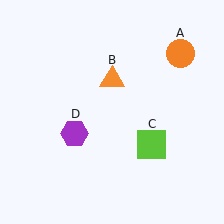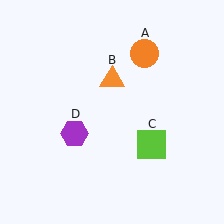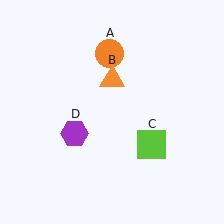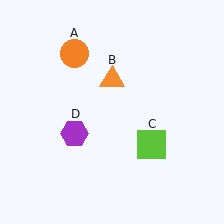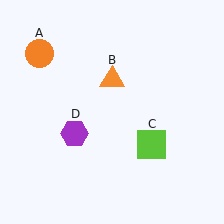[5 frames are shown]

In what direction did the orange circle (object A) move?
The orange circle (object A) moved left.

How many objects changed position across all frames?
1 object changed position: orange circle (object A).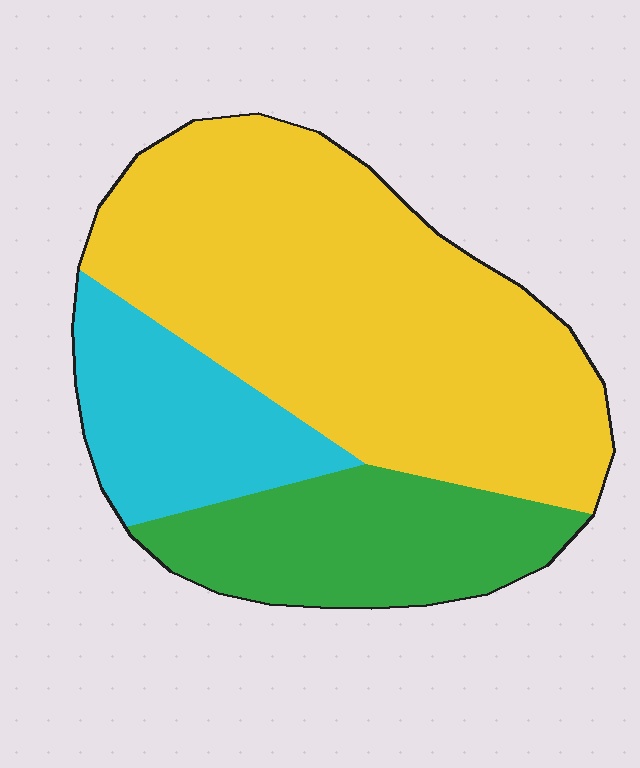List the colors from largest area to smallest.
From largest to smallest: yellow, green, cyan.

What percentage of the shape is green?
Green takes up between a sixth and a third of the shape.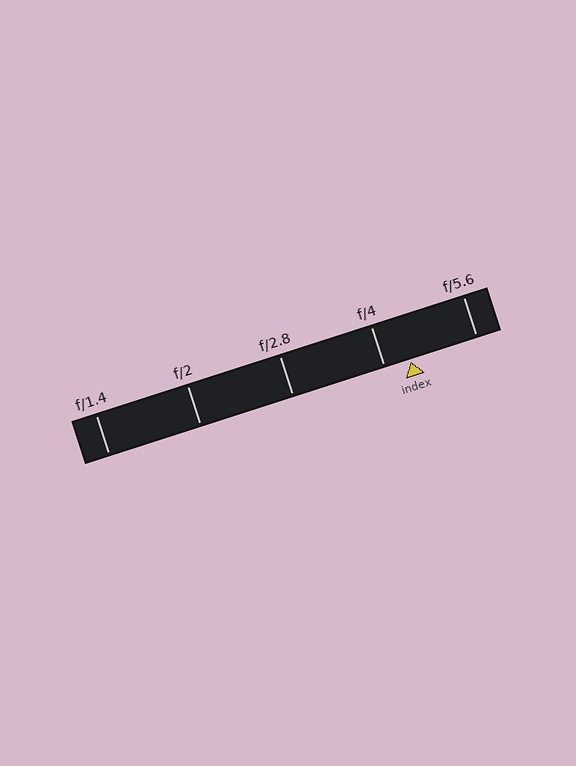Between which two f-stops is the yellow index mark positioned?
The index mark is between f/4 and f/5.6.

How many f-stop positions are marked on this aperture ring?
There are 5 f-stop positions marked.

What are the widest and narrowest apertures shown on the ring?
The widest aperture shown is f/1.4 and the narrowest is f/5.6.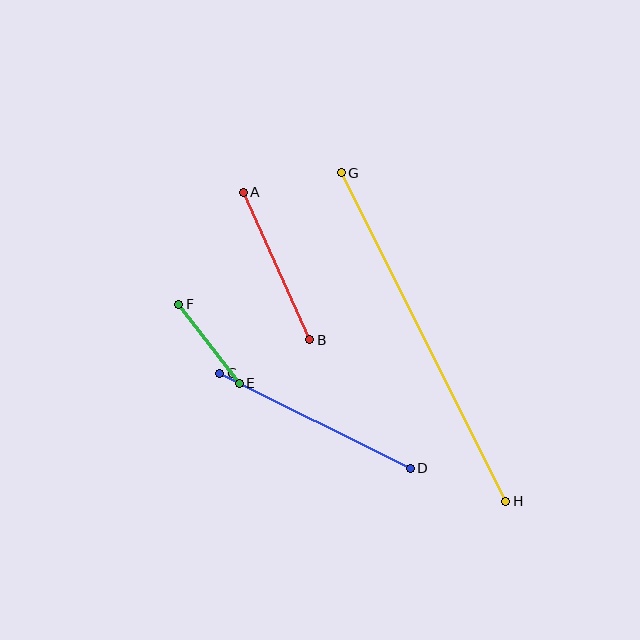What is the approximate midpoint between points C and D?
The midpoint is at approximately (315, 421) pixels.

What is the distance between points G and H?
The distance is approximately 368 pixels.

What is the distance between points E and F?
The distance is approximately 99 pixels.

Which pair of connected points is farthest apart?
Points G and H are farthest apart.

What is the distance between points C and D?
The distance is approximately 213 pixels.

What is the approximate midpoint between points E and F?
The midpoint is at approximately (209, 344) pixels.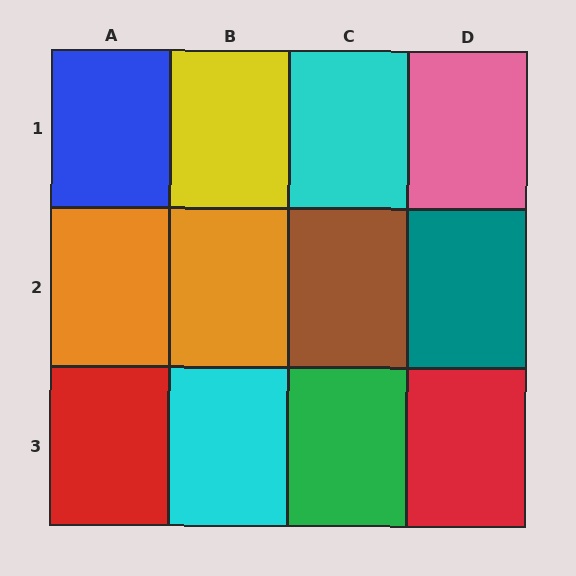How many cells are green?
1 cell is green.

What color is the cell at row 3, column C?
Green.